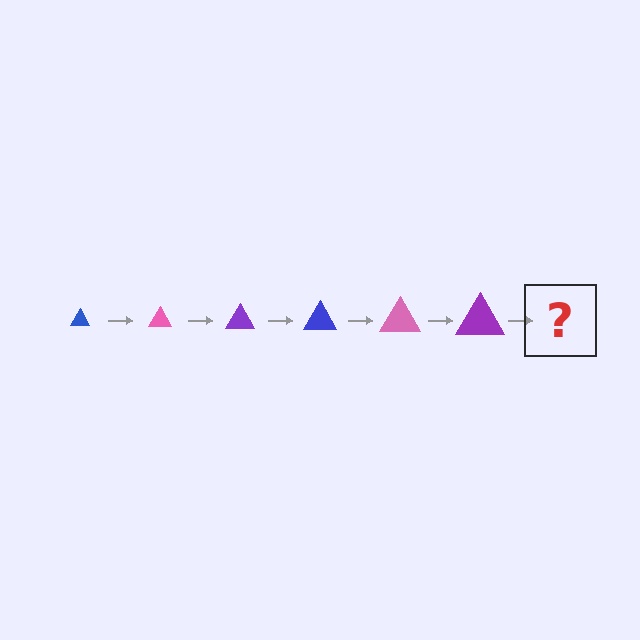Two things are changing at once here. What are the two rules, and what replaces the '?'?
The two rules are that the triangle grows larger each step and the color cycles through blue, pink, and purple. The '?' should be a blue triangle, larger than the previous one.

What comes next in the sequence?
The next element should be a blue triangle, larger than the previous one.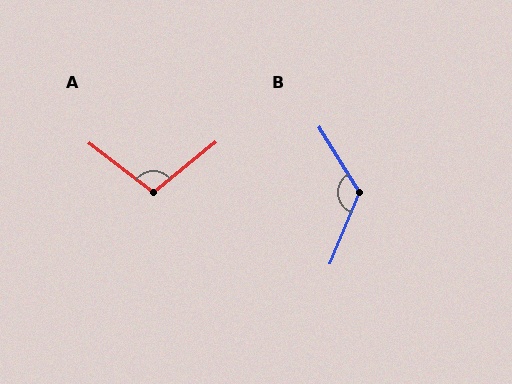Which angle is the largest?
B, at approximately 126 degrees.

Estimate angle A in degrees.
Approximately 104 degrees.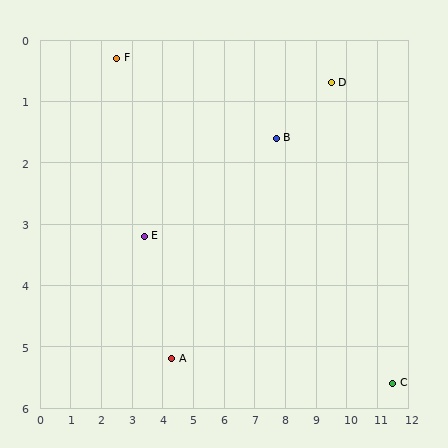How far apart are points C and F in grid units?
Points C and F are about 10.4 grid units apart.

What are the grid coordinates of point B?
Point B is at approximately (7.7, 1.6).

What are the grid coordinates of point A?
Point A is at approximately (4.3, 5.2).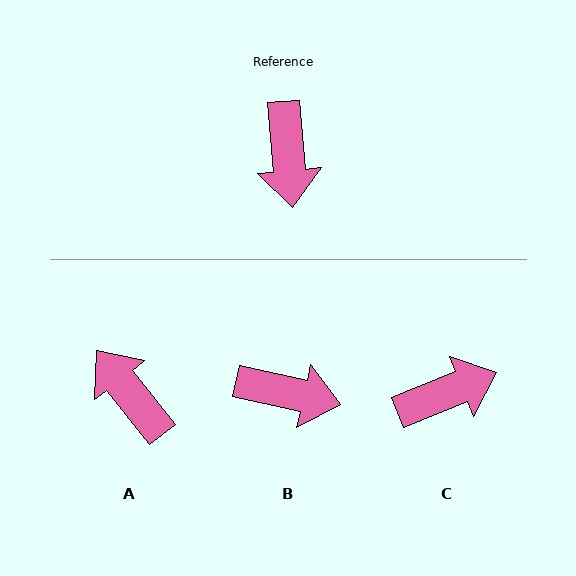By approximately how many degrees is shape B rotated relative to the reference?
Approximately 72 degrees counter-clockwise.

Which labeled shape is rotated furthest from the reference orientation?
A, about 147 degrees away.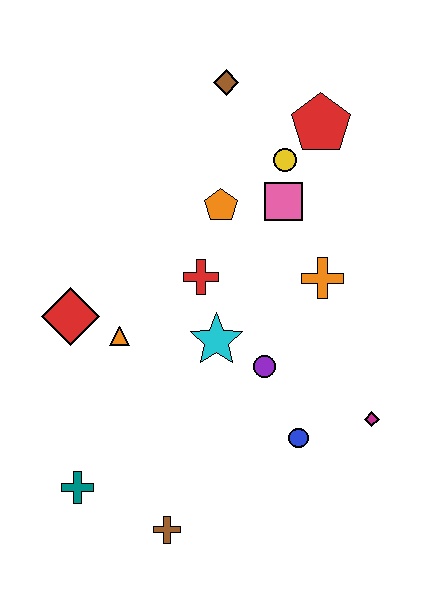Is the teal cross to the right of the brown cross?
No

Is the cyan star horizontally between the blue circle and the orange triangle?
Yes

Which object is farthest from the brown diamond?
The brown cross is farthest from the brown diamond.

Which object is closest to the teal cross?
The brown cross is closest to the teal cross.